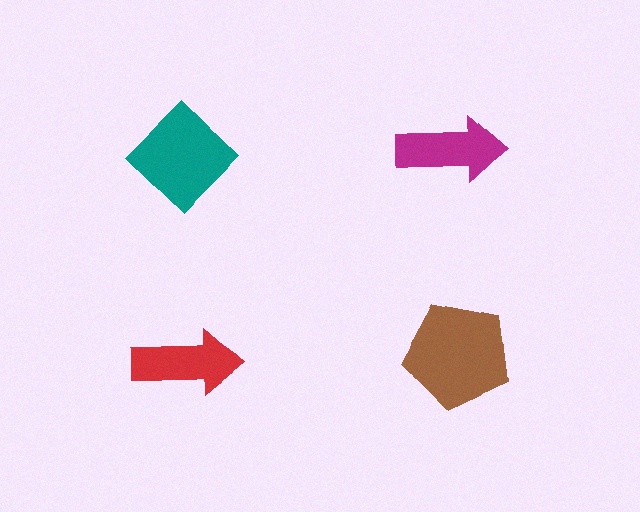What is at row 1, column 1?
A teal diamond.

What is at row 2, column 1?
A red arrow.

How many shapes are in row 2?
2 shapes.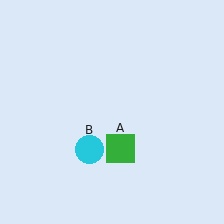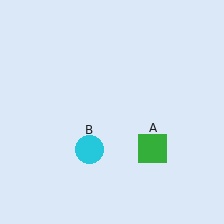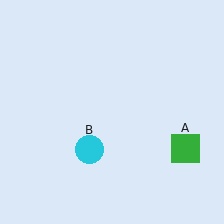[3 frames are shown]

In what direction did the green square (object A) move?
The green square (object A) moved right.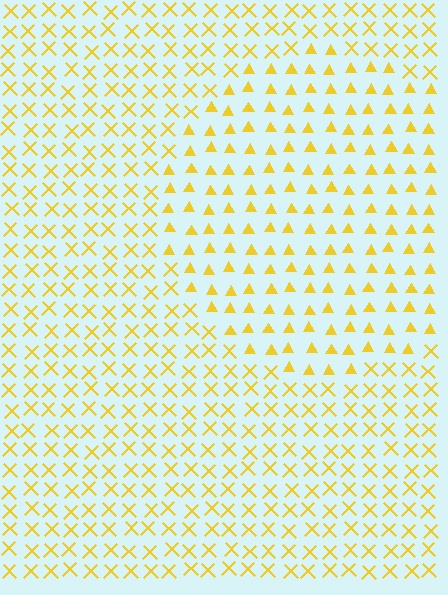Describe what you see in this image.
The image is filled with small yellow elements arranged in a uniform grid. A circle-shaped region contains triangles, while the surrounding area contains X marks. The boundary is defined purely by the change in element shape.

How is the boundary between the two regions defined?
The boundary is defined by a change in element shape: triangles inside vs. X marks outside. All elements share the same color and spacing.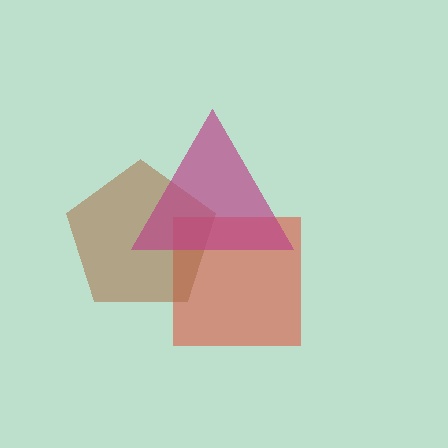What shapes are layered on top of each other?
The layered shapes are: a red square, a brown pentagon, a magenta triangle.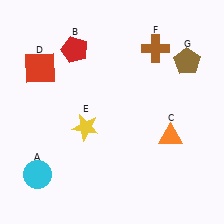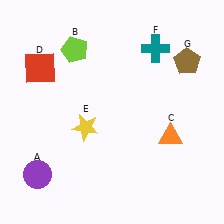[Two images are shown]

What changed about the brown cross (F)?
In Image 1, F is brown. In Image 2, it changed to teal.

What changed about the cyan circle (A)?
In Image 1, A is cyan. In Image 2, it changed to purple.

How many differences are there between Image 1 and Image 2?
There are 3 differences between the two images.